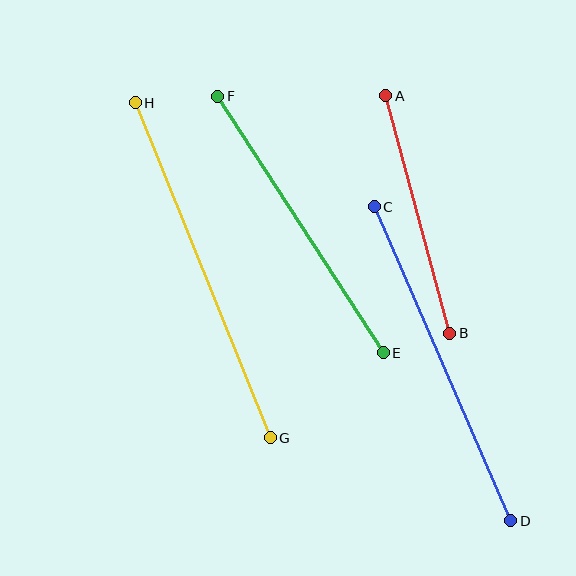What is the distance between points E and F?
The distance is approximately 305 pixels.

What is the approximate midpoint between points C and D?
The midpoint is at approximately (442, 364) pixels.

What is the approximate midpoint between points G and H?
The midpoint is at approximately (203, 270) pixels.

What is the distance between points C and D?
The distance is approximately 342 pixels.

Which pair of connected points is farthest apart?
Points G and H are farthest apart.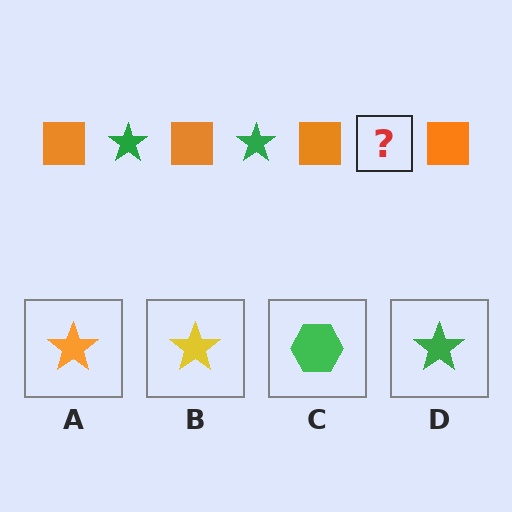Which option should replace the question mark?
Option D.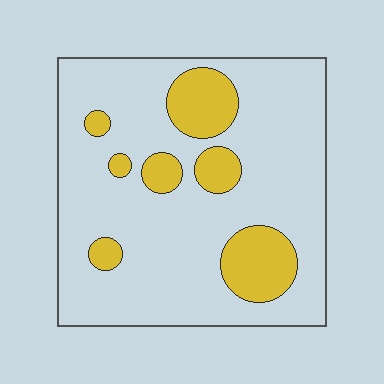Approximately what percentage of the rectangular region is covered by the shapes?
Approximately 20%.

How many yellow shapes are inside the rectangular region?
7.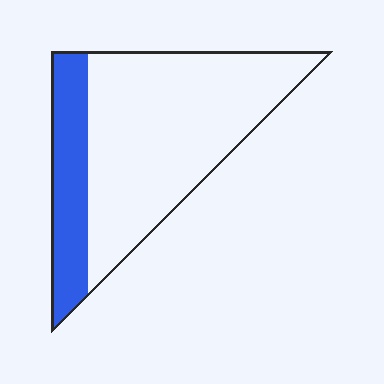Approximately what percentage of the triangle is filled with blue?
Approximately 25%.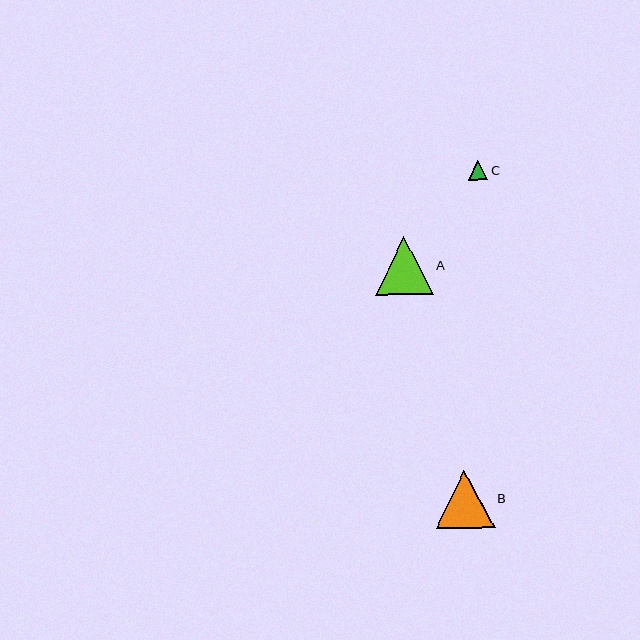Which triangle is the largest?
Triangle B is the largest with a size of approximately 59 pixels.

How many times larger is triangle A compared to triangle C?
Triangle A is approximately 3.0 times the size of triangle C.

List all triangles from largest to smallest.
From largest to smallest: B, A, C.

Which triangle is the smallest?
Triangle C is the smallest with a size of approximately 19 pixels.